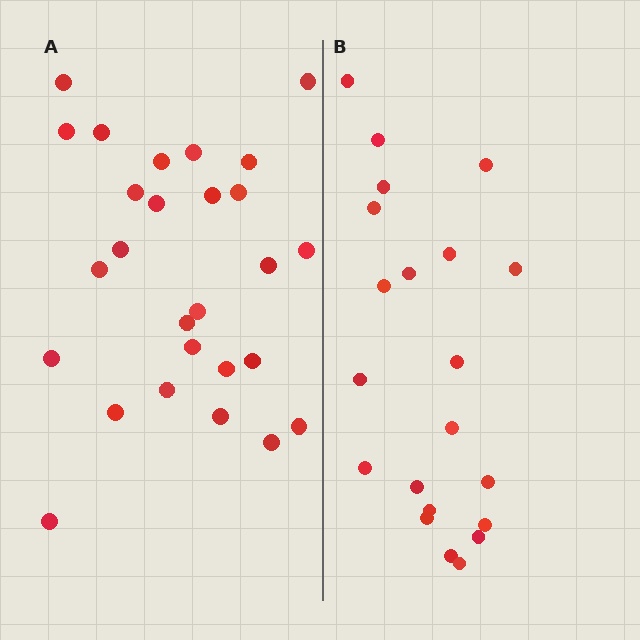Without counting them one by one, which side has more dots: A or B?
Region A (the left region) has more dots.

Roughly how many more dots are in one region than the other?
Region A has about 6 more dots than region B.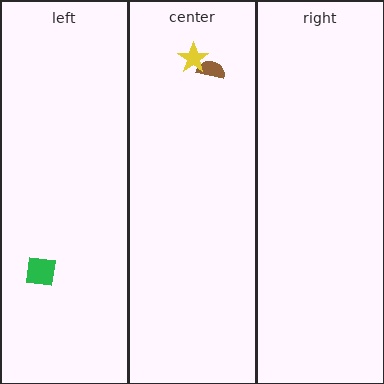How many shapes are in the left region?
1.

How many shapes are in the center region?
2.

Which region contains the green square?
The left region.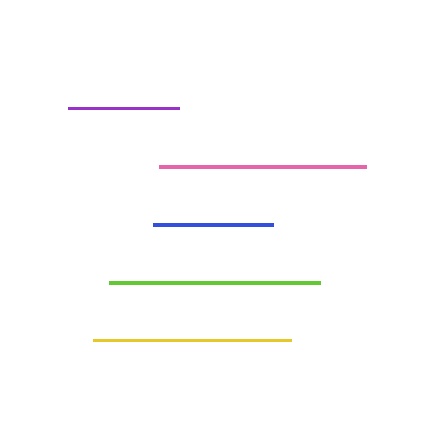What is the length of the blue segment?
The blue segment is approximately 120 pixels long.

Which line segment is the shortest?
The purple line is the shortest at approximately 111 pixels.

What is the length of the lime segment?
The lime segment is approximately 211 pixels long.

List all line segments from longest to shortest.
From longest to shortest: lime, pink, yellow, blue, purple.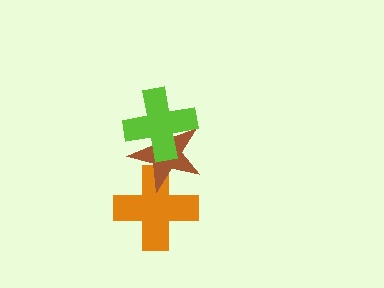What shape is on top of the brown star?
The lime cross is on top of the brown star.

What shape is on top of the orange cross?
The brown star is on top of the orange cross.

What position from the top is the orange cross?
The orange cross is 3rd from the top.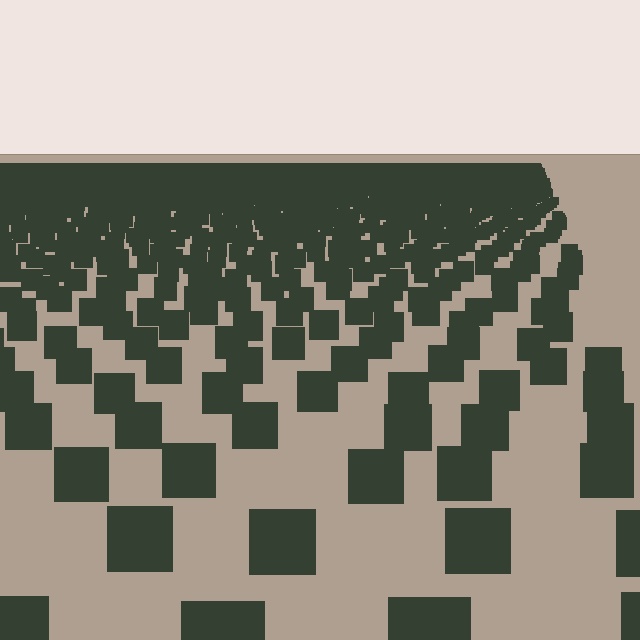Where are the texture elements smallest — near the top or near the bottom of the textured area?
Near the top.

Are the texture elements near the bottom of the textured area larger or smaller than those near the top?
Larger. Near the bottom, elements are closer to the viewer and appear at a bigger on-screen size.